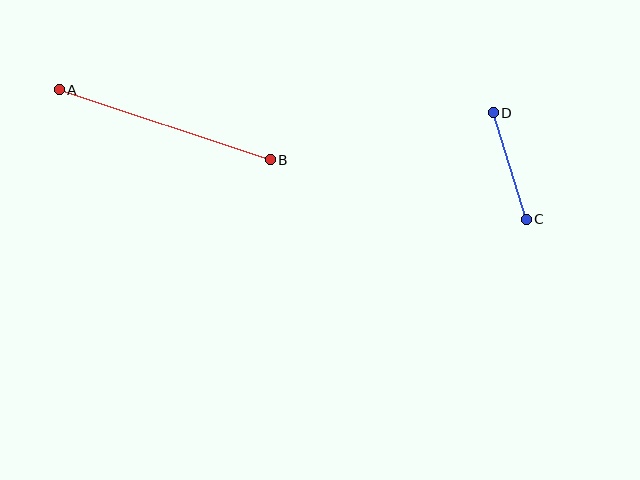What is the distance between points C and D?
The distance is approximately 111 pixels.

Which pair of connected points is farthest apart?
Points A and B are farthest apart.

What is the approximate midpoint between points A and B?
The midpoint is at approximately (165, 125) pixels.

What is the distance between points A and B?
The distance is approximately 222 pixels.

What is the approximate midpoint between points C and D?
The midpoint is at approximately (510, 166) pixels.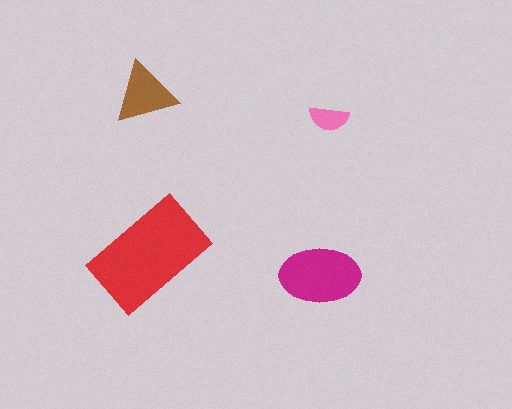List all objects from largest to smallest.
The red rectangle, the magenta ellipse, the brown triangle, the pink semicircle.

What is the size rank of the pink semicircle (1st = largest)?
4th.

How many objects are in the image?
There are 4 objects in the image.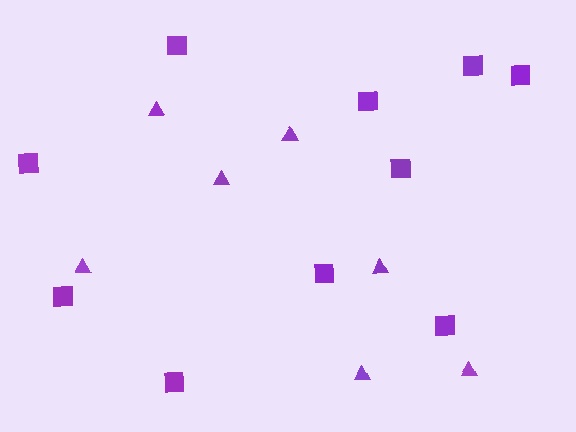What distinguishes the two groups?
There are 2 groups: one group of squares (10) and one group of triangles (7).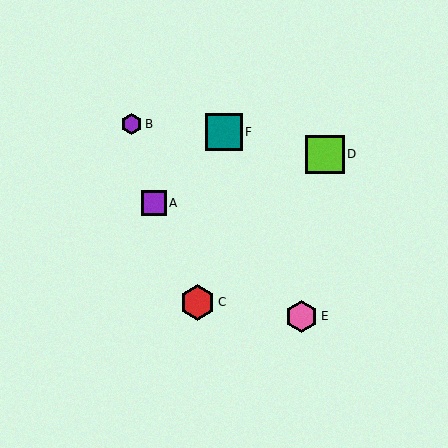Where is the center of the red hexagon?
The center of the red hexagon is at (197, 303).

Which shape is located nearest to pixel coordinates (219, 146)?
The teal square (labeled F) at (224, 132) is nearest to that location.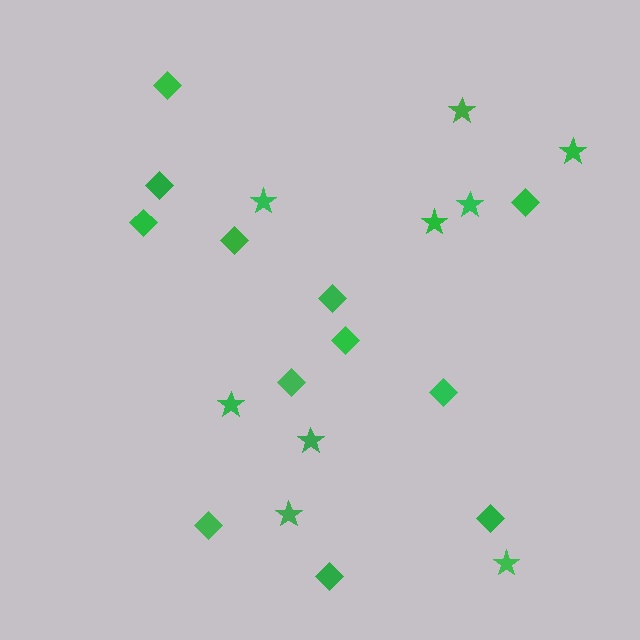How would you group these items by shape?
There are 2 groups: one group of diamonds (12) and one group of stars (9).